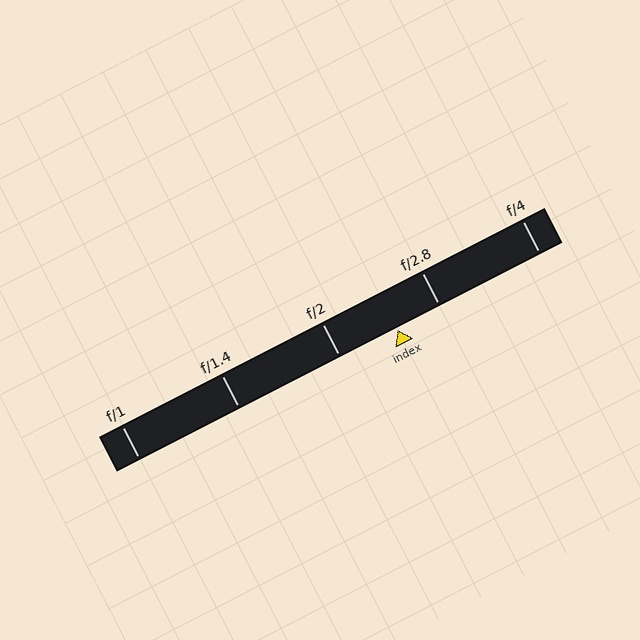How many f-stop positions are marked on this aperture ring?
There are 5 f-stop positions marked.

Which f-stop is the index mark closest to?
The index mark is closest to f/2.8.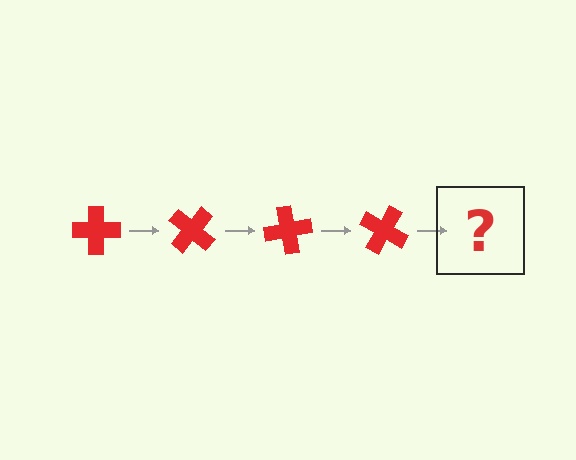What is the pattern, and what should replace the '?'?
The pattern is that the cross rotates 40 degrees each step. The '?' should be a red cross rotated 160 degrees.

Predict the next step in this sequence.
The next step is a red cross rotated 160 degrees.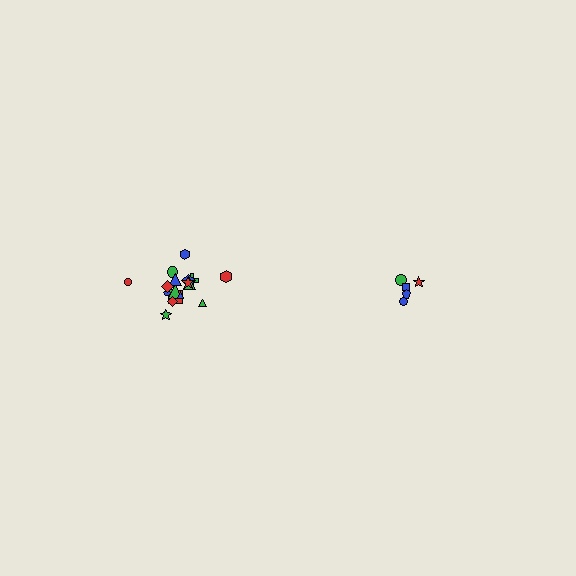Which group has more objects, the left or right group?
The left group.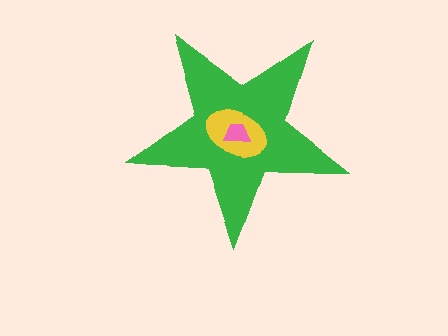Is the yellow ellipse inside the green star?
Yes.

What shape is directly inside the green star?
The yellow ellipse.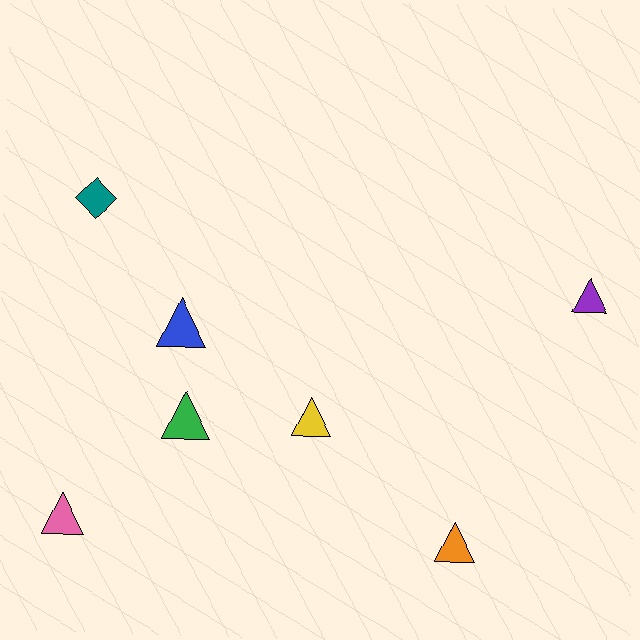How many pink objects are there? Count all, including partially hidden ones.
There is 1 pink object.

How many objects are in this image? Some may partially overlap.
There are 7 objects.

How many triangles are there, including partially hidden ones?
There are 6 triangles.